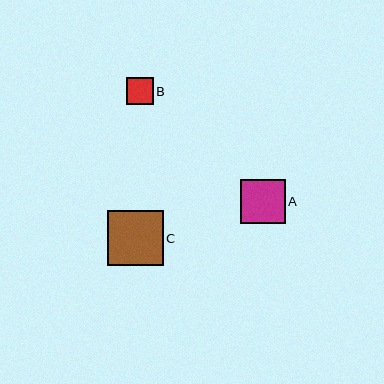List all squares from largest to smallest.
From largest to smallest: C, A, B.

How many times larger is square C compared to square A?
Square C is approximately 1.3 times the size of square A.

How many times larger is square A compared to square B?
Square A is approximately 1.6 times the size of square B.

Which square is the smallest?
Square B is the smallest with a size of approximately 27 pixels.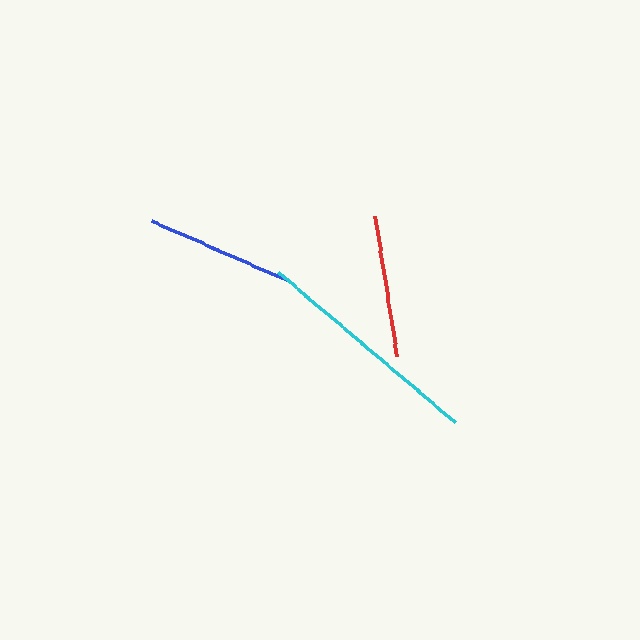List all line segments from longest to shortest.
From longest to shortest: cyan, blue, red.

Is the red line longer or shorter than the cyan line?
The cyan line is longer than the red line.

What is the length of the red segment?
The red segment is approximately 141 pixels long.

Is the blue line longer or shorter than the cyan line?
The cyan line is longer than the blue line.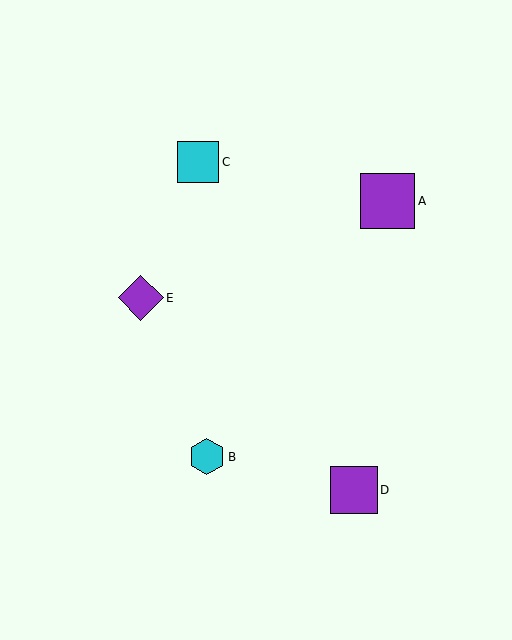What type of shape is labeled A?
Shape A is a purple square.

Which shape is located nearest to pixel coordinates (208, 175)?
The cyan square (labeled C) at (198, 162) is nearest to that location.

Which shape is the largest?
The purple square (labeled A) is the largest.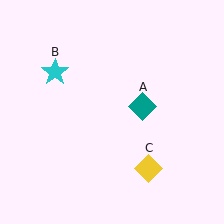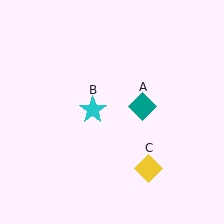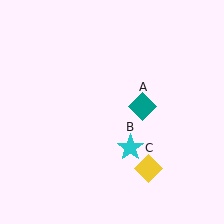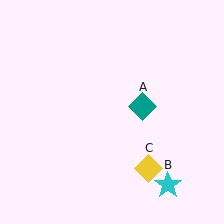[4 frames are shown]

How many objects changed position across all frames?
1 object changed position: cyan star (object B).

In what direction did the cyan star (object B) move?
The cyan star (object B) moved down and to the right.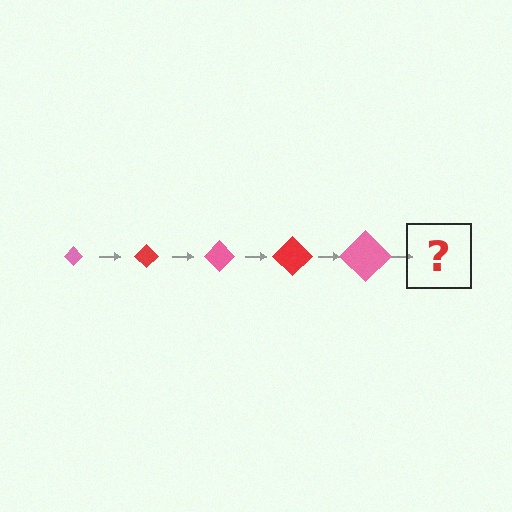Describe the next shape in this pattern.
It should be a red diamond, larger than the previous one.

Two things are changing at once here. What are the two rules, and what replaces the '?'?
The two rules are that the diamond grows larger each step and the color cycles through pink and red. The '?' should be a red diamond, larger than the previous one.